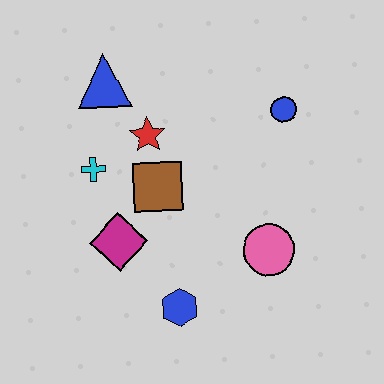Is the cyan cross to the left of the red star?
Yes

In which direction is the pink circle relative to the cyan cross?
The pink circle is to the right of the cyan cross.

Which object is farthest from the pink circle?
The blue triangle is farthest from the pink circle.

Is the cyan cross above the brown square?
Yes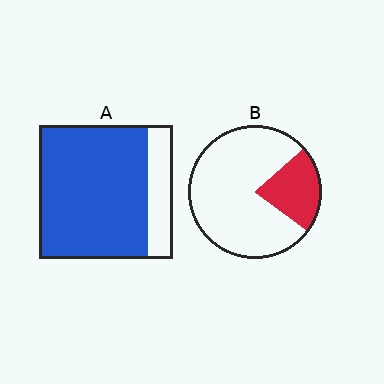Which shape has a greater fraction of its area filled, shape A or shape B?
Shape A.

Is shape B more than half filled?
No.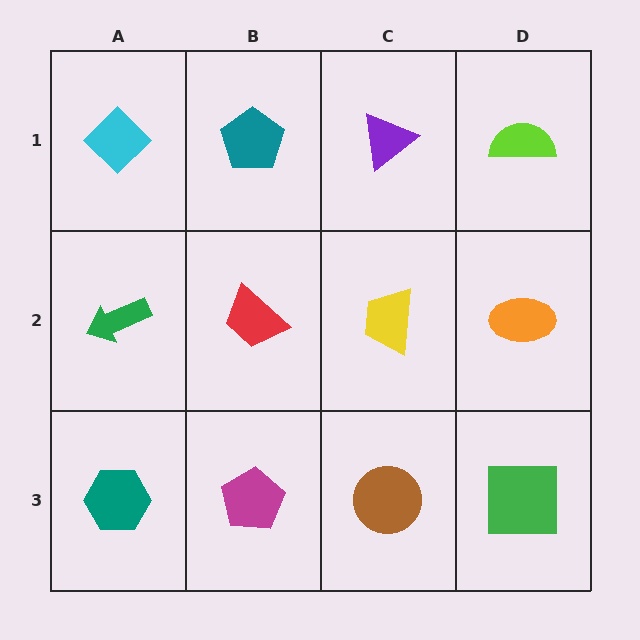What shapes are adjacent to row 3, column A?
A green arrow (row 2, column A), a magenta pentagon (row 3, column B).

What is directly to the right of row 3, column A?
A magenta pentagon.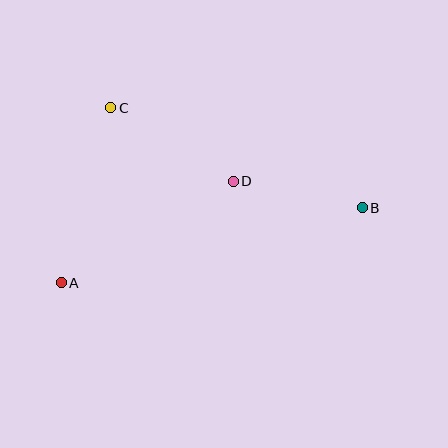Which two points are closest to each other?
Points B and D are closest to each other.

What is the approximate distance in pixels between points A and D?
The distance between A and D is approximately 200 pixels.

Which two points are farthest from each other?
Points A and B are farthest from each other.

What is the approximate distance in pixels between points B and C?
The distance between B and C is approximately 271 pixels.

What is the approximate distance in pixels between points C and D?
The distance between C and D is approximately 143 pixels.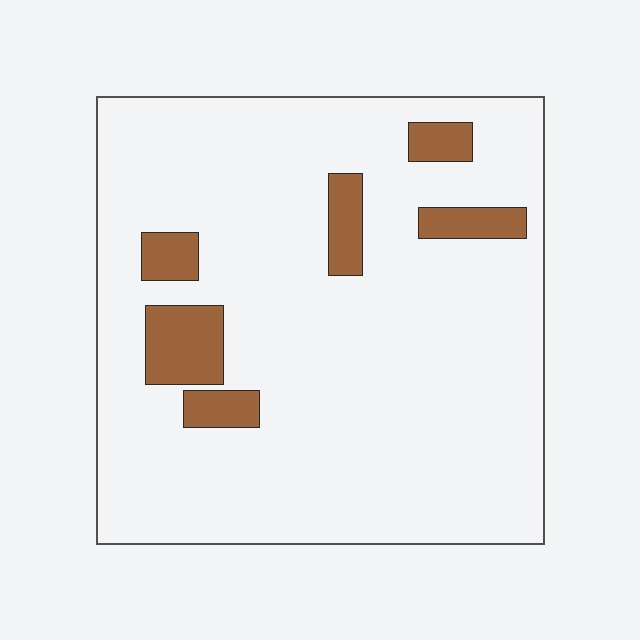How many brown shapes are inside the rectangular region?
6.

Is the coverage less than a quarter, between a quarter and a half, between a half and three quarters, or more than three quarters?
Less than a quarter.